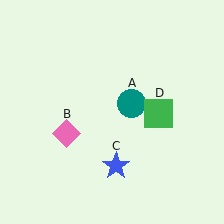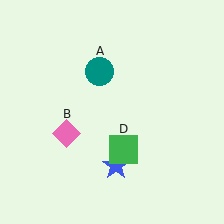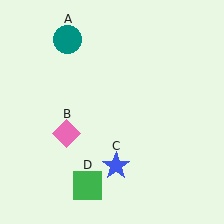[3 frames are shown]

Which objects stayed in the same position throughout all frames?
Pink diamond (object B) and blue star (object C) remained stationary.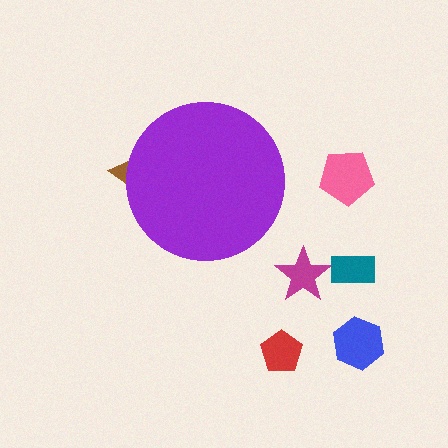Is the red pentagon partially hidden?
No, the red pentagon is fully visible.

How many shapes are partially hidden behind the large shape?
1 shape is partially hidden.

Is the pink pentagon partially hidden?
No, the pink pentagon is fully visible.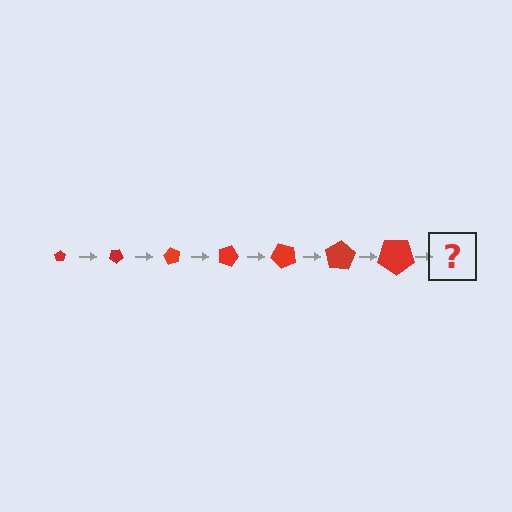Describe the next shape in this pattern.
It should be a pentagon, larger than the previous one and rotated 210 degrees from the start.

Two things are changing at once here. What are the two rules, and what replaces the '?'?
The two rules are that the pentagon grows larger each step and it rotates 30 degrees each step. The '?' should be a pentagon, larger than the previous one and rotated 210 degrees from the start.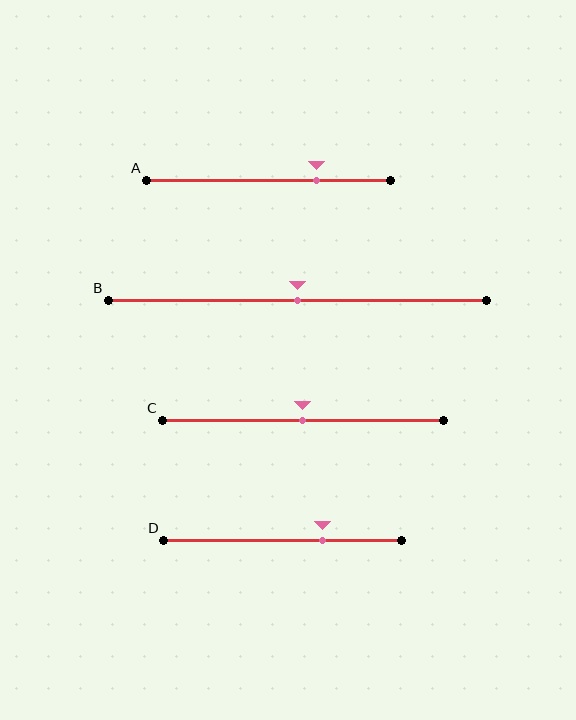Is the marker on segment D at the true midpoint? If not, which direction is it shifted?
No, the marker on segment D is shifted to the right by about 17% of the segment length.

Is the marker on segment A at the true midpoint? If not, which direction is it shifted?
No, the marker on segment A is shifted to the right by about 20% of the segment length.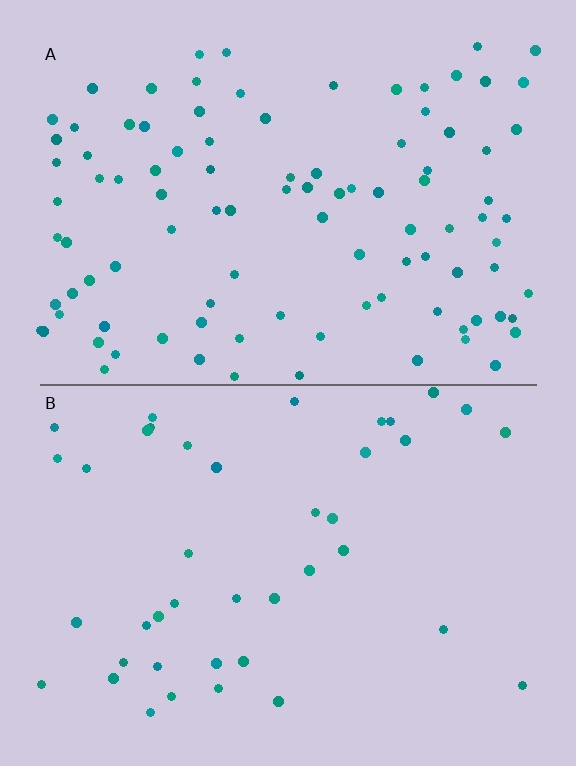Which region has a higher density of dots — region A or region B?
A (the top).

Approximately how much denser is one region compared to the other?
Approximately 2.4× — region A over region B.